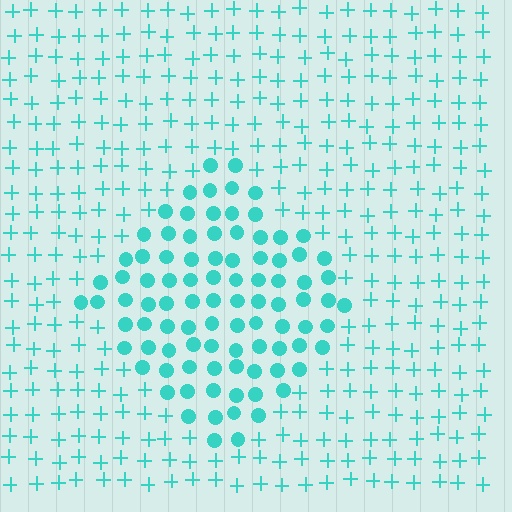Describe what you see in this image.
The image is filled with small cyan elements arranged in a uniform grid. A diamond-shaped region contains circles, while the surrounding area contains plus signs. The boundary is defined purely by the change in element shape.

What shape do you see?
I see a diamond.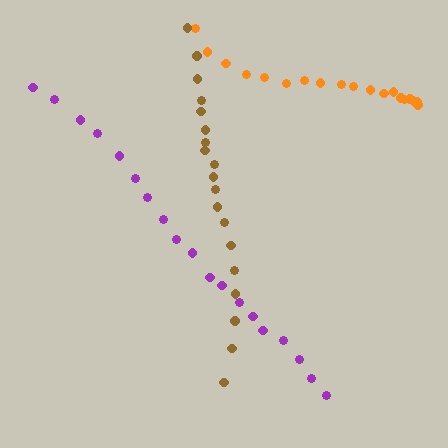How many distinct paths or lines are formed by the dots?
There are 3 distinct paths.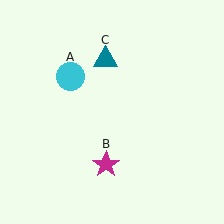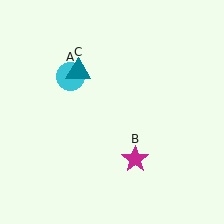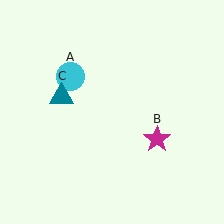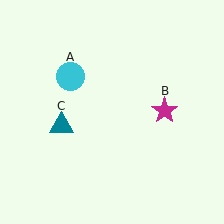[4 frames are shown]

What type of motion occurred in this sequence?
The magenta star (object B), teal triangle (object C) rotated counterclockwise around the center of the scene.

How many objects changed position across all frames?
2 objects changed position: magenta star (object B), teal triangle (object C).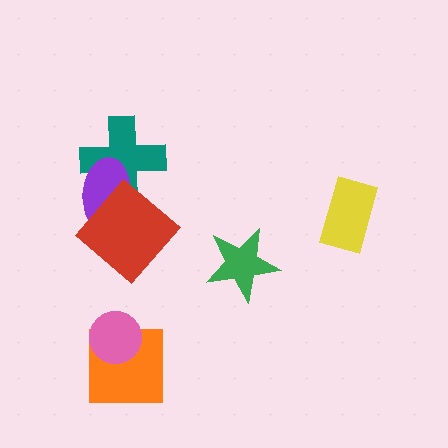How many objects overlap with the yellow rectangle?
0 objects overlap with the yellow rectangle.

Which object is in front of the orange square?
The pink circle is in front of the orange square.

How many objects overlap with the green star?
0 objects overlap with the green star.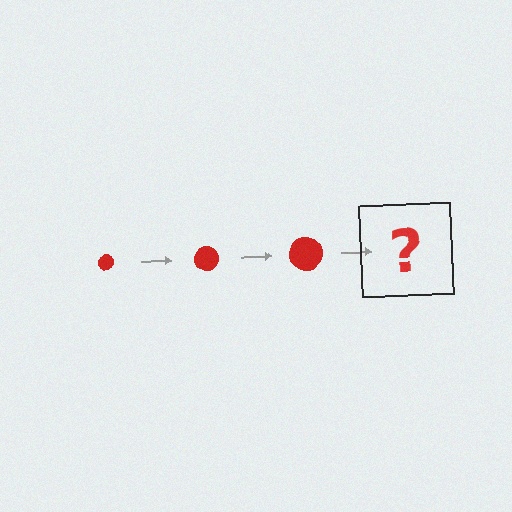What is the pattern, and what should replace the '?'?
The pattern is that the circle gets progressively larger each step. The '?' should be a red circle, larger than the previous one.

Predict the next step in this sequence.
The next step is a red circle, larger than the previous one.